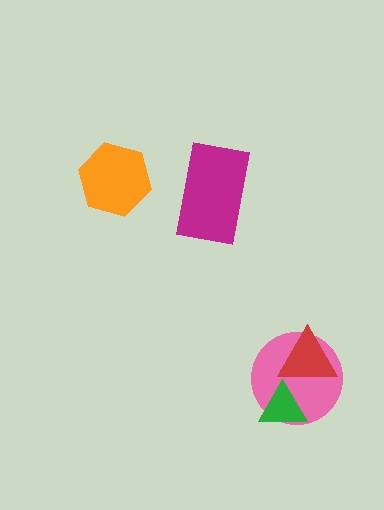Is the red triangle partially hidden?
Yes, it is partially covered by another shape.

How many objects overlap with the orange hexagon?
0 objects overlap with the orange hexagon.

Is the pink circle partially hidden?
Yes, it is partially covered by another shape.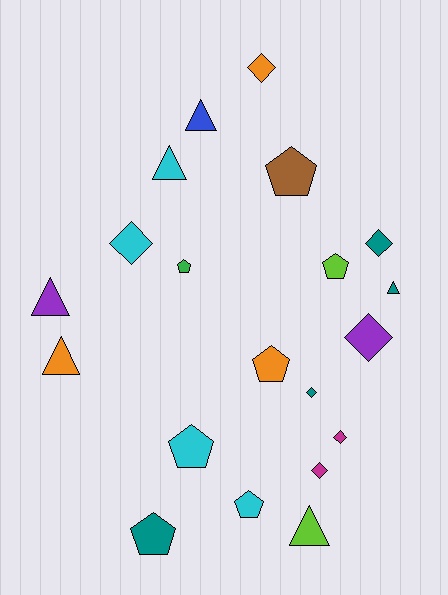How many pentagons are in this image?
There are 7 pentagons.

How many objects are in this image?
There are 20 objects.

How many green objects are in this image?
There is 1 green object.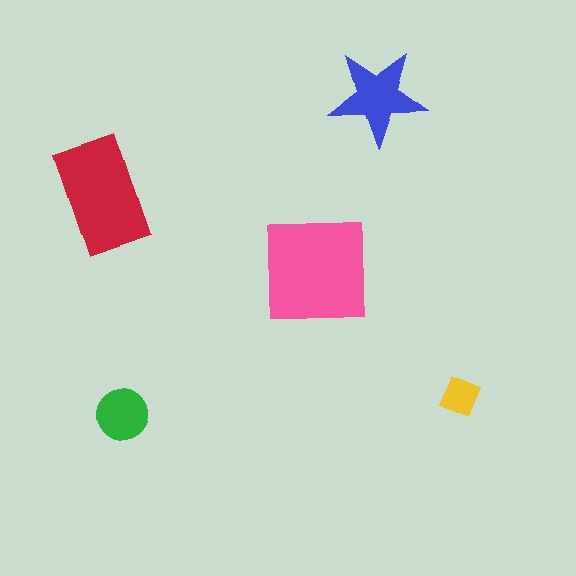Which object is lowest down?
The green circle is bottommost.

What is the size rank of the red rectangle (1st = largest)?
2nd.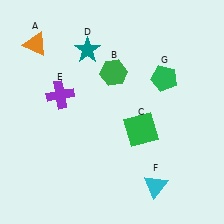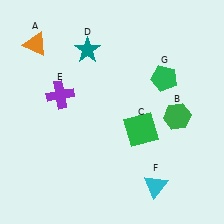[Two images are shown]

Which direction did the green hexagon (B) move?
The green hexagon (B) moved right.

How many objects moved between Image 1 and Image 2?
1 object moved between the two images.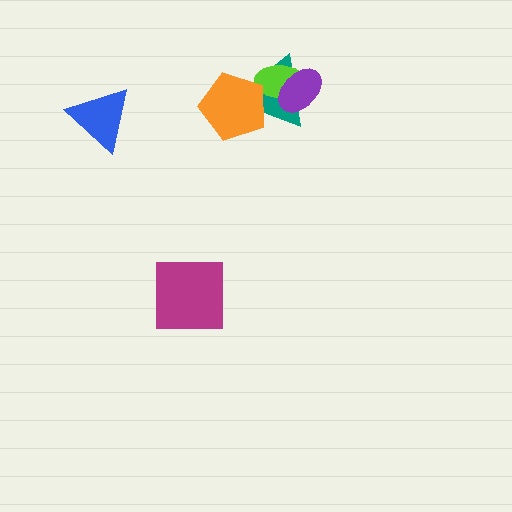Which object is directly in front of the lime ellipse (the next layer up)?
The purple ellipse is directly in front of the lime ellipse.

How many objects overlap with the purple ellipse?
2 objects overlap with the purple ellipse.